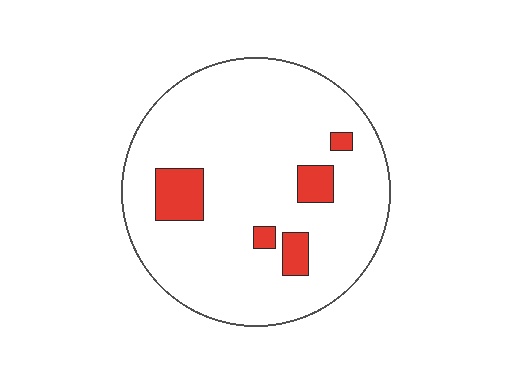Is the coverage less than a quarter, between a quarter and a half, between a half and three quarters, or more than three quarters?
Less than a quarter.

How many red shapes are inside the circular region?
5.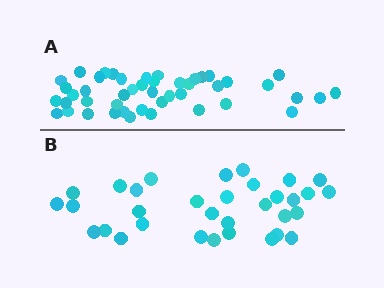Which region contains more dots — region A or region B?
Region A (the top region) has more dots.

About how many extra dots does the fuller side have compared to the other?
Region A has approximately 15 more dots than region B.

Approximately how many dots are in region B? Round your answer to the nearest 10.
About 30 dots. (The exact count is 33, which rounds to 30.)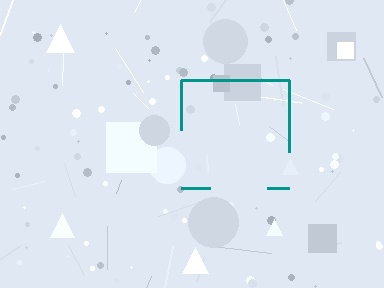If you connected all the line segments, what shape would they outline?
They would outline a square.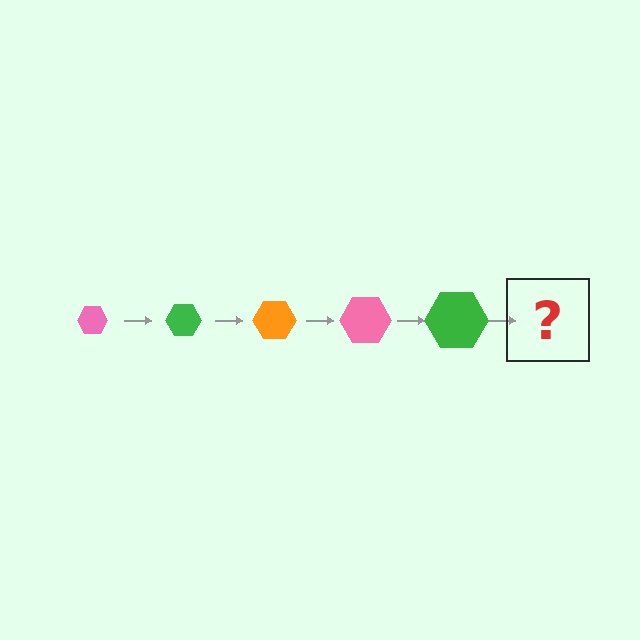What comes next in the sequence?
The next element should be an orange hexagon, larger than the previous one.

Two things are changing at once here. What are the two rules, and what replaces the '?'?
The two rules are that the hexagon grows larger each step and the color cycles through pink, green, and orange. The '?' should be an orange hexagon, larger than the previous one.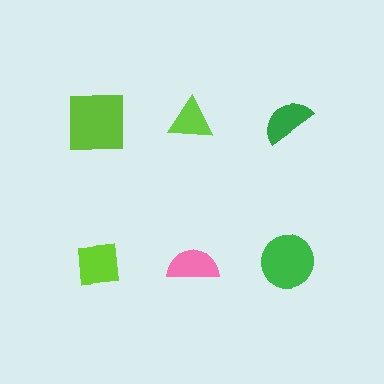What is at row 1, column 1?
A lime square.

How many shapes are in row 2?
3 shapes.